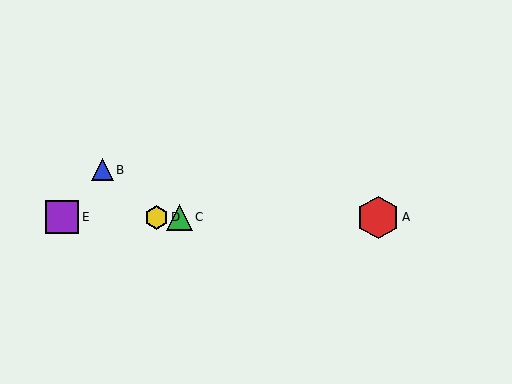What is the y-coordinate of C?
Object C is at y≈217.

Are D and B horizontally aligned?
No, D is at y≈217 and B is at y≈170.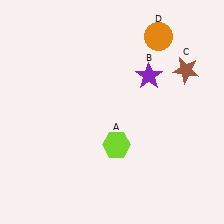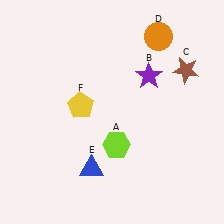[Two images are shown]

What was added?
A blue triangle (E), a yellow pentagon (F) were added in Image 2.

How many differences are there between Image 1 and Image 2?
There are 2 differences between the two images.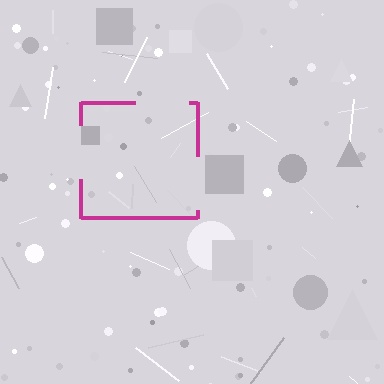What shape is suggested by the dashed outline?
The dashed outline suggests a square.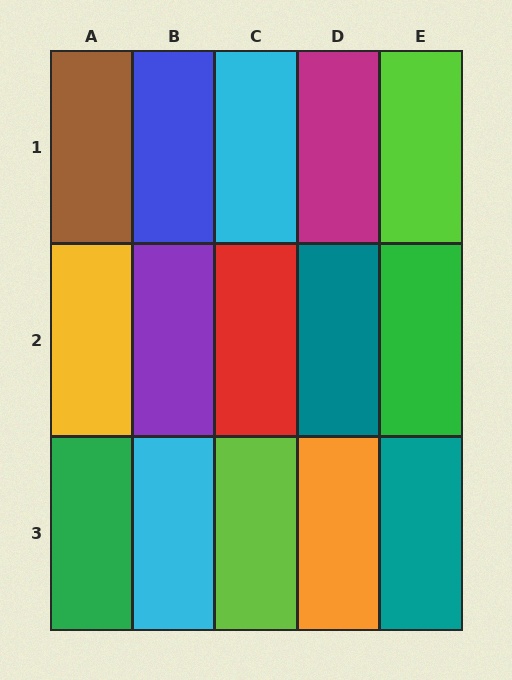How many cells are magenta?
1 cell is magenta.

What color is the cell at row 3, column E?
Teal.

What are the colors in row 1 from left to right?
Brown, blue, cyan, magenta, lime.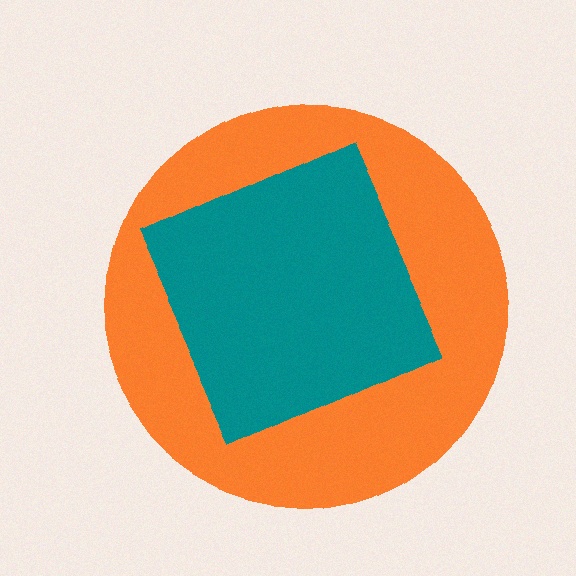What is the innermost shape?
The teal square.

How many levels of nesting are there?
2.